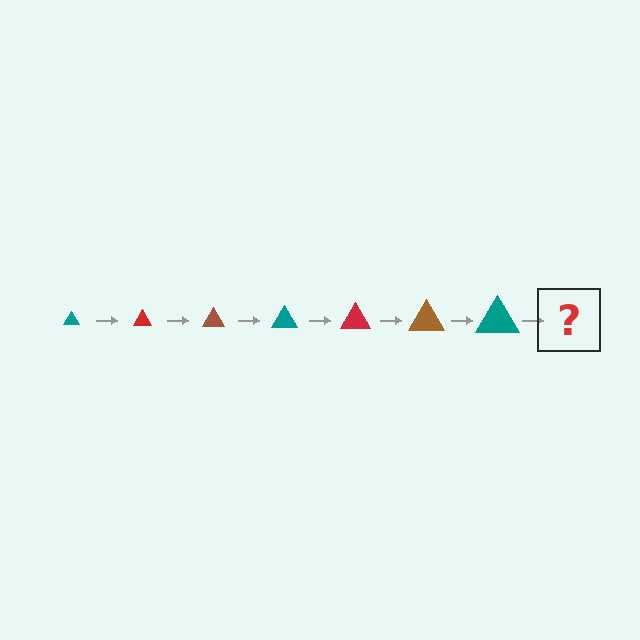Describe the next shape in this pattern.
It should be a red triangle, larger than the previous one.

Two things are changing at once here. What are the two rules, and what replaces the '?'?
The two rules are that the triangle grows larger each step and the color cycles through teal, red, and brown. The '?' should be a red triangle, larger than the previous one.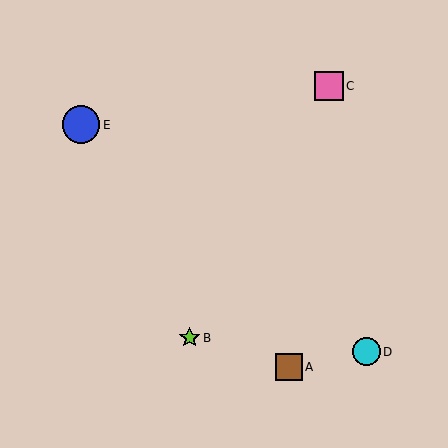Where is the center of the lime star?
The center of the lime star is at (190, 338).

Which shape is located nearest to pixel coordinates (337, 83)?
The pink square (labeled C) at (329, 86) is nearest to that location.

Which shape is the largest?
The blue circle (labeled E) is the largest.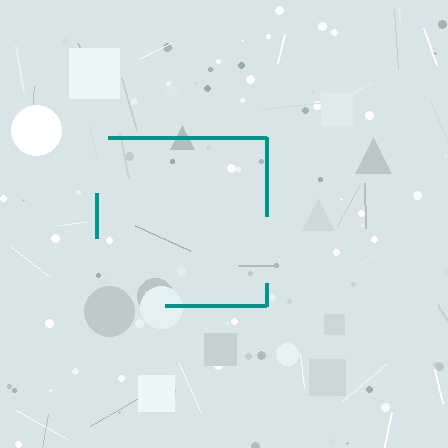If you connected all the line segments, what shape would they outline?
They would outline a square.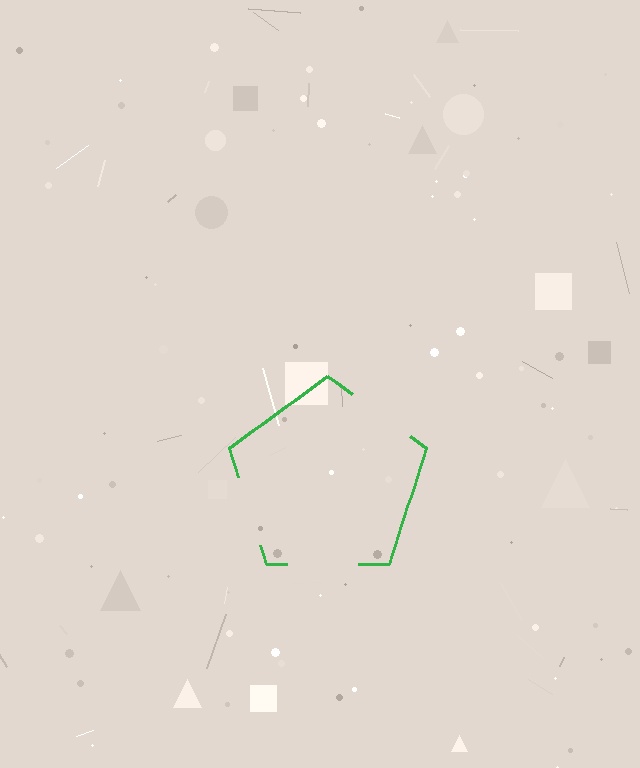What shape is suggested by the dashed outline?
The dashed outline suggests a pentagon.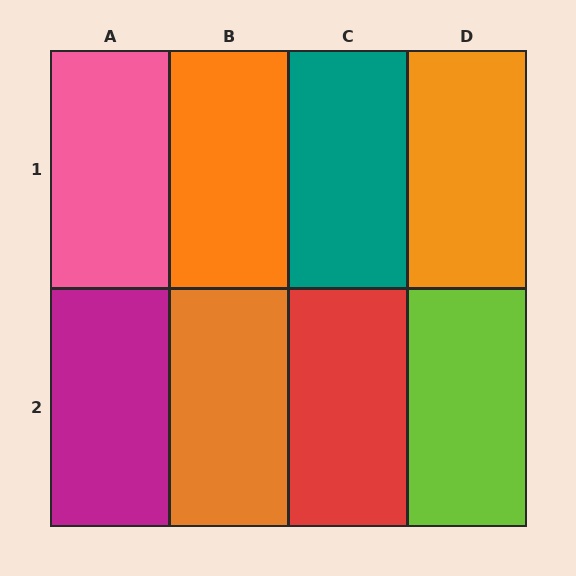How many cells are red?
1 cell is red.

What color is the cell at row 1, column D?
Orange.